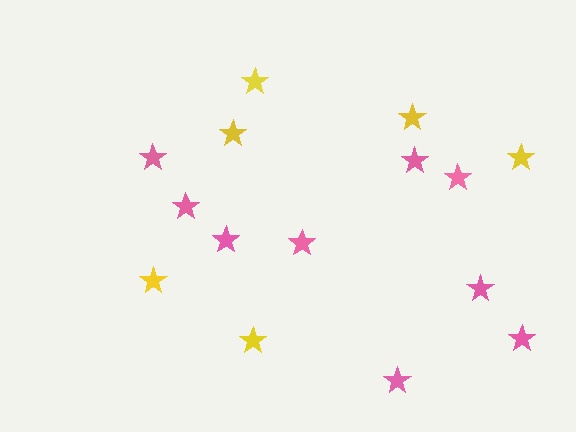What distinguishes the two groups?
There are 2 groups: one group of pink stars (9) and one group of yellow stars (6).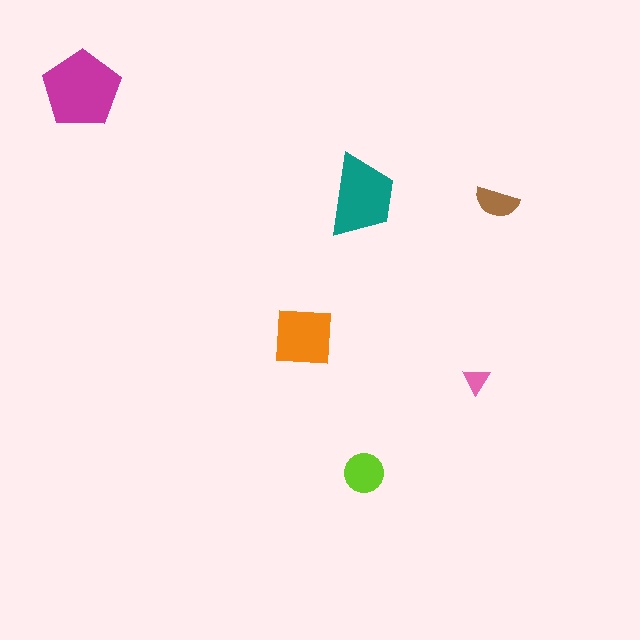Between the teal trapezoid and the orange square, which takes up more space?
The teal trapezoid.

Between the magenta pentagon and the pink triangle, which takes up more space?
The magenta pentagon.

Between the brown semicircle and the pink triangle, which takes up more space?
The brown semicircle.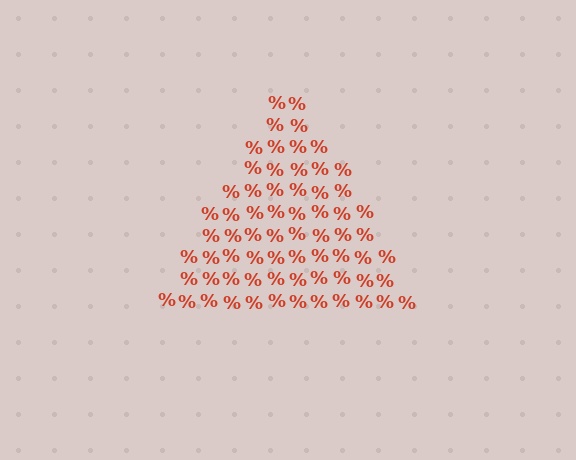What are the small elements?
The small elements are percent signs.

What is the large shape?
The large shape is a triangle.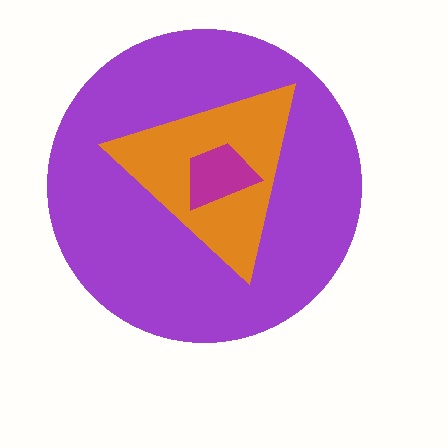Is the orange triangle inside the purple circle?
Yes.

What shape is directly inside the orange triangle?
The magenta trapezoid.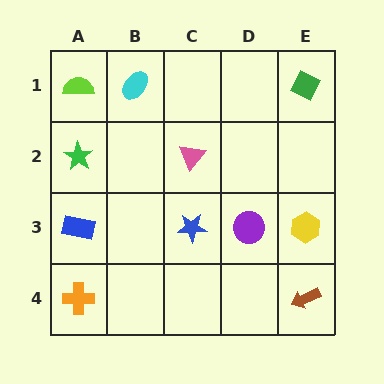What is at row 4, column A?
An orange cross.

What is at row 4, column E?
A brown arrow.